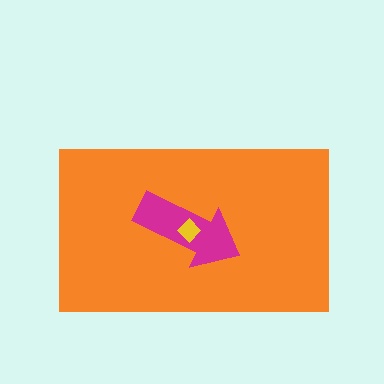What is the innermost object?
The yellow diamond.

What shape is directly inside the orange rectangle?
The magenta arrow.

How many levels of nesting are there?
3.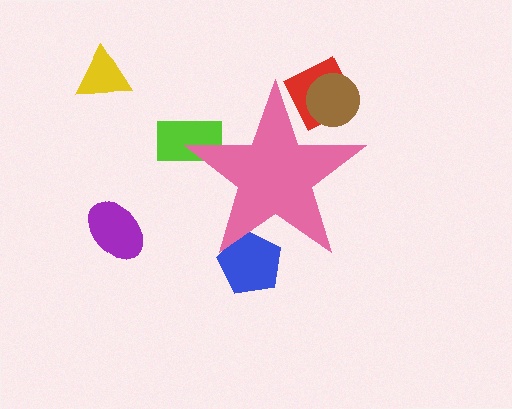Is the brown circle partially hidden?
Yes, the brown circle is partially hidden behind the pink star.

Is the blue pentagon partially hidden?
Yes, the blue pentagon is partially hidden behind the pink star.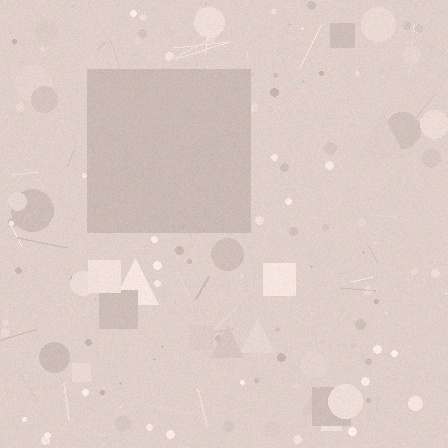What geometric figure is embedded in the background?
A square is embedded in the background.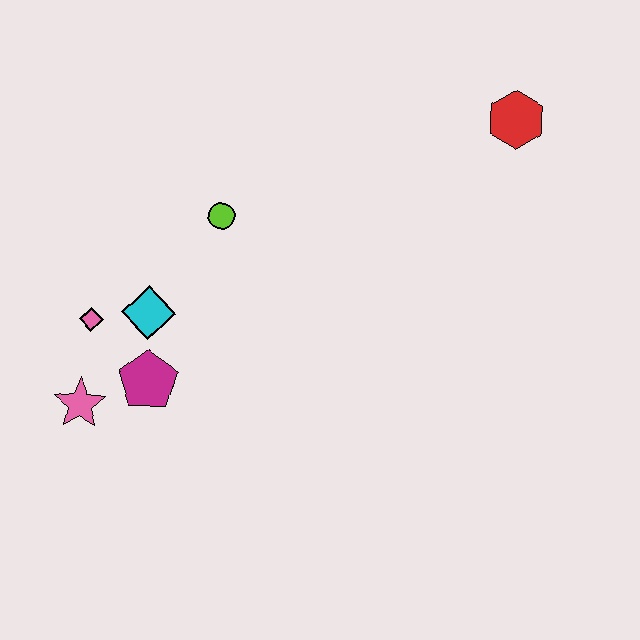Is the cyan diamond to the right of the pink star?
Yes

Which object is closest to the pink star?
The magenta pentagon is closest to the pink star.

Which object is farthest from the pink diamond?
The red hexagon is farthest from the pink diamond.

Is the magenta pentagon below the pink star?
No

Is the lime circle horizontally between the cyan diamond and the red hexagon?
Yes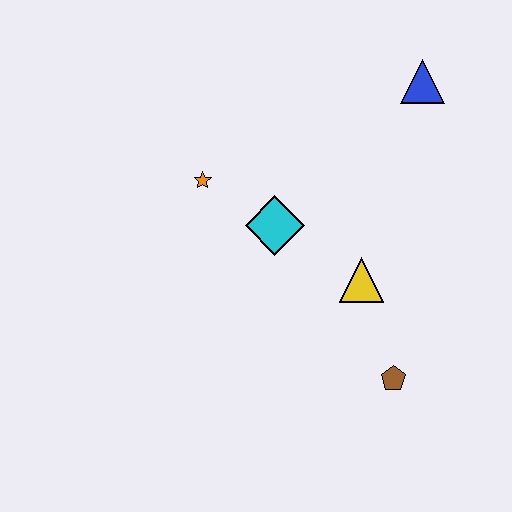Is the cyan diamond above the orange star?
No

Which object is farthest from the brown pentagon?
The blue triangle is farthest from the brown pentagon.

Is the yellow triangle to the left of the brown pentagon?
Yes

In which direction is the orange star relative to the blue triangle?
The orange star is to the left of the blue triangle.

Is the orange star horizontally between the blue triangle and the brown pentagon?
No